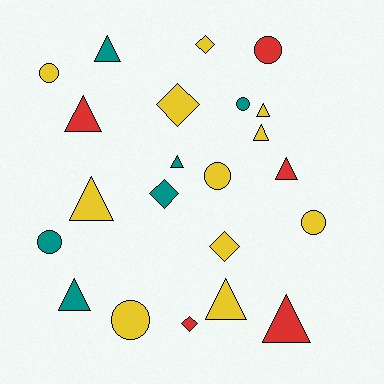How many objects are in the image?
There are 22 objects.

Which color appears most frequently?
Yellow, with 11 objects.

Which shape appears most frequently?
Triangle, with 10 objects.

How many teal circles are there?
There are 2 teal circles.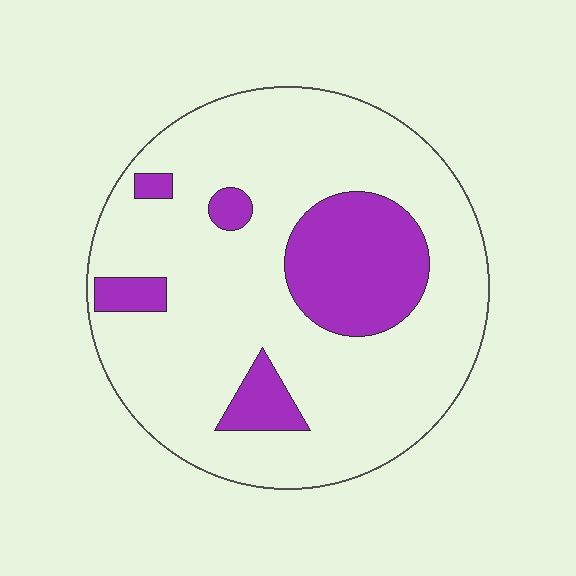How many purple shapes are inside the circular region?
5.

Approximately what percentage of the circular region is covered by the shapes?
Approximately 20%.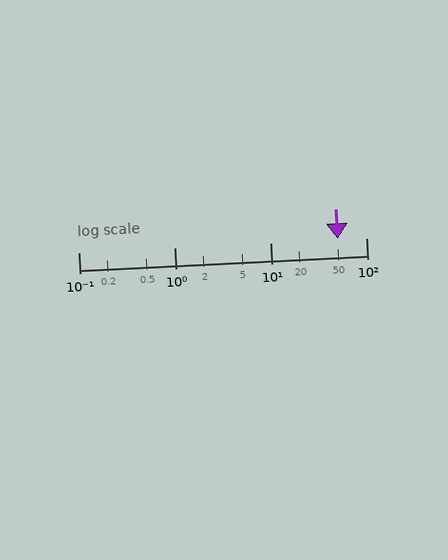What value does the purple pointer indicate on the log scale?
The pointer indicates approximately 50.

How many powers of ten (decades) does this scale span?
The scale spans 3 decades, from 0.1 to 100.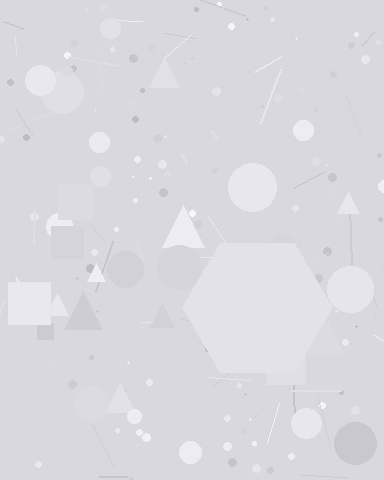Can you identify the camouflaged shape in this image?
The camouflaged shape is a hexagon.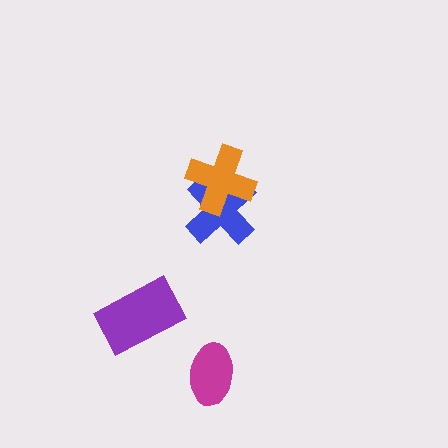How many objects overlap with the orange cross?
1 object overlaps with the orange cross.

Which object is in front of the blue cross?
The orange cross is in front of the blue cross.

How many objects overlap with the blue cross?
1 object overlaps with the blue cross.